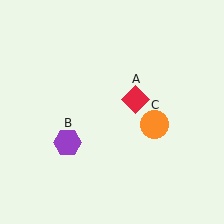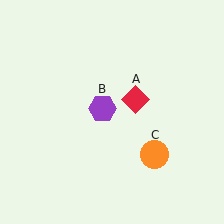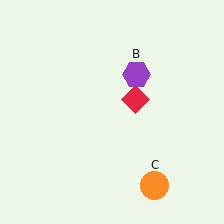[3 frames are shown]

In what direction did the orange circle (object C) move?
The orange circle (object C) moved down.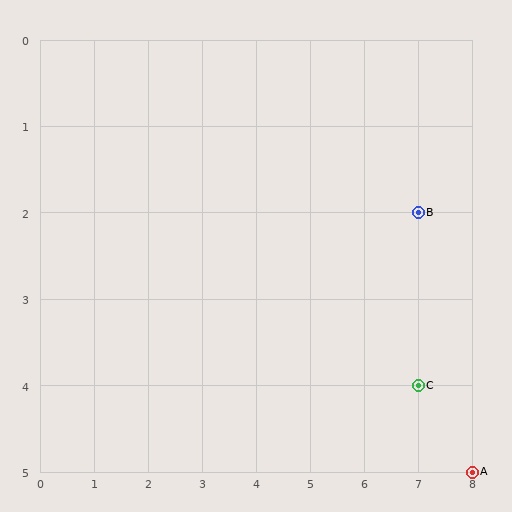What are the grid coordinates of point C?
Point C is at grid coordinates (7, 4).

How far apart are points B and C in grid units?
Points B and C are 2 rows apart.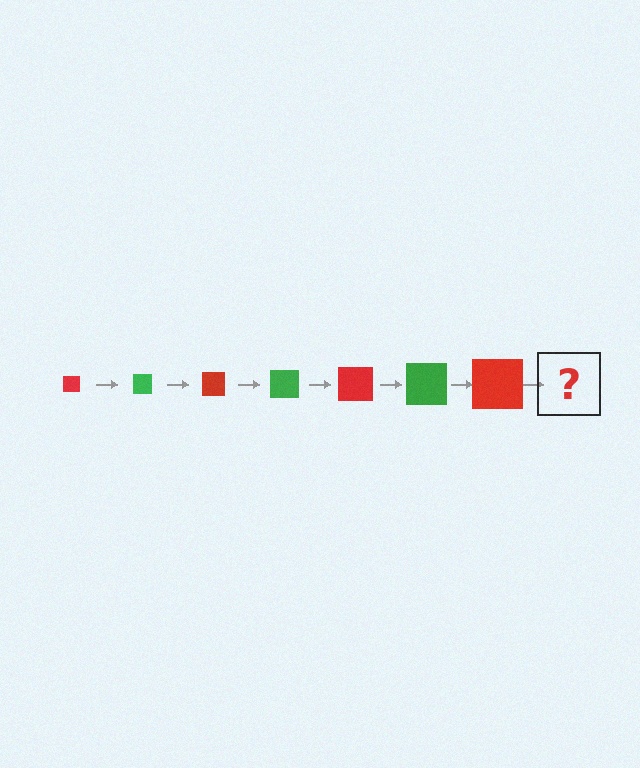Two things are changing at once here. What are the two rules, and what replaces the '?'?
The two rules are that the square grows larger each step and the color cycles through red and green. The '?' should be a green square, larger than the previous one.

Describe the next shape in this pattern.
It should be a green square, larger than the previous one.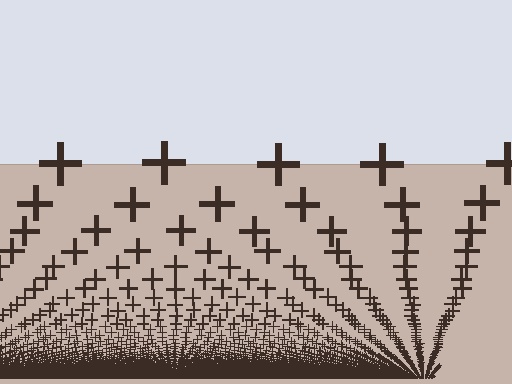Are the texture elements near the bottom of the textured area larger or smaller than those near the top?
Smaller. The gradient is inverted — elements near the bottom are smaller and denser.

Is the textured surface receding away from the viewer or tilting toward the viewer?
The surface appears to tilt toward the viewer. Texture elements get larger and sparser toward the top.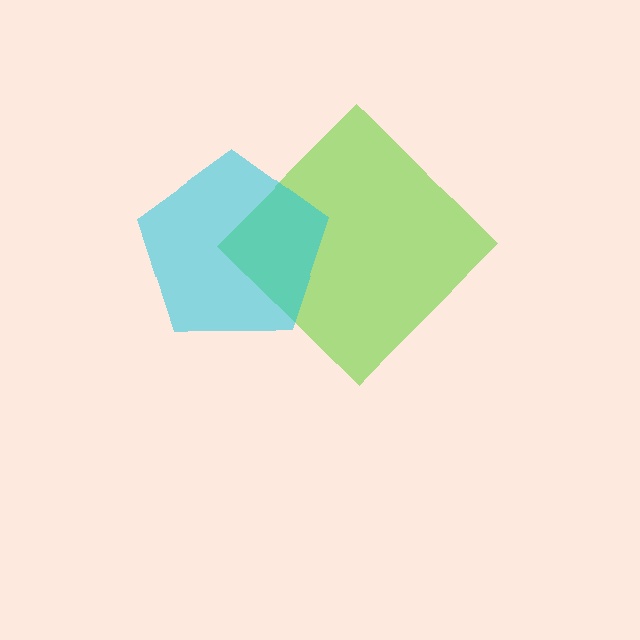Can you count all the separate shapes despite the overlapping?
Yes, there are 2 separate shapes.